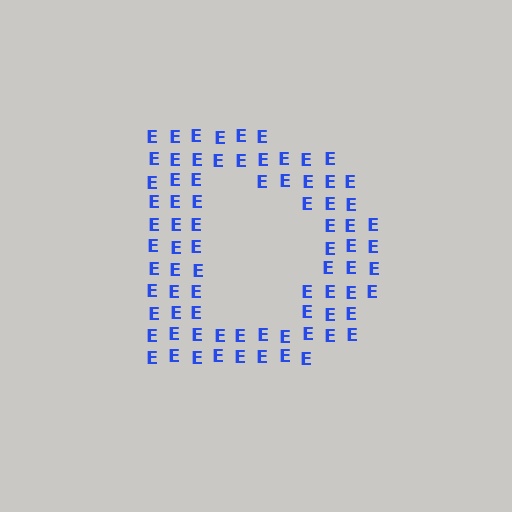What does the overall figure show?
The overall figure shows the letter D.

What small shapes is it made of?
It is made of small letter E's.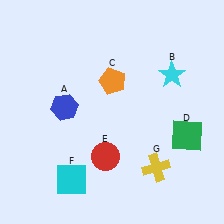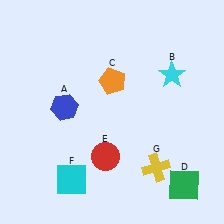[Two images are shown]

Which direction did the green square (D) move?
The green square (D) moved down.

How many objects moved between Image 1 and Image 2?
1 object moved between the two images.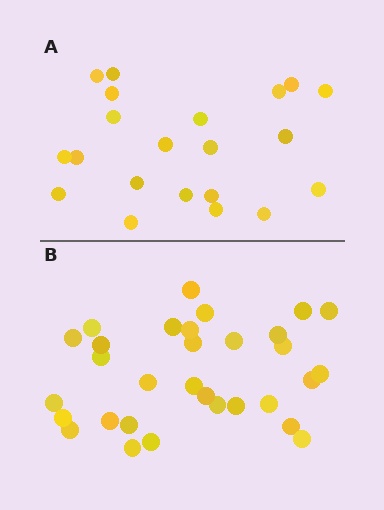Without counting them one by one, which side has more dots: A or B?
Region B (the bottom region) has more dots.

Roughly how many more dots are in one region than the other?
Region B has roughly 10 or so more dots than region A.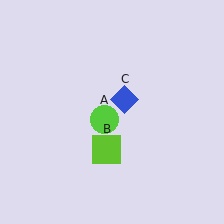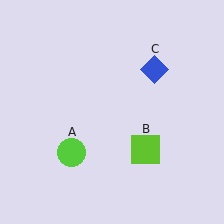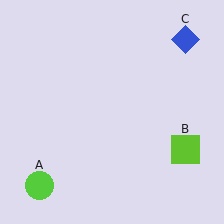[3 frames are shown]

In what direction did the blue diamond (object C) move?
The blue diamond (object C) moved up and to the right.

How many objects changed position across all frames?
3 objects changed position: lime circle (object A), lime square (object B), blue diamond (object C).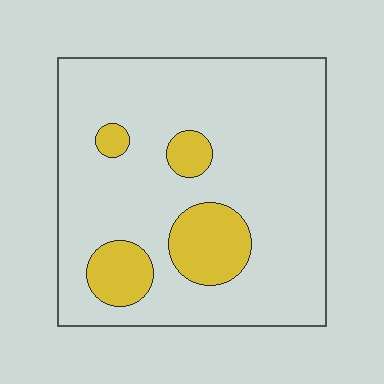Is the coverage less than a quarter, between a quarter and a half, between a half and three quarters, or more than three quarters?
Less than a quarter.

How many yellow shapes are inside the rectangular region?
4.